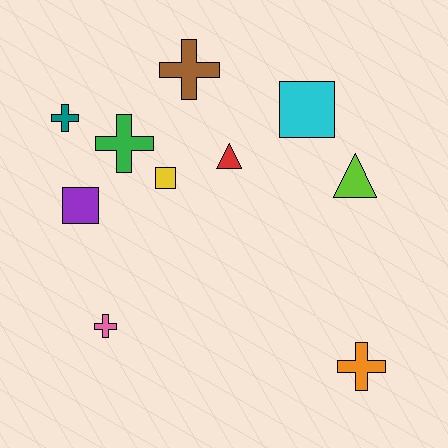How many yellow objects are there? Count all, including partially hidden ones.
There is 1 yellow object.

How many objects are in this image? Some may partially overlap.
There are 10 objects.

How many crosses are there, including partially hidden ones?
There are 5 crosses.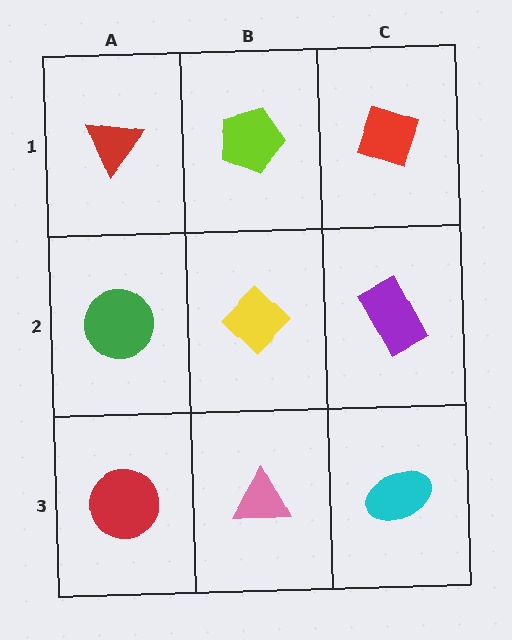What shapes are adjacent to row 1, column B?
A yellow diamond (row 2, column B), a red triangle (row 1, column A), a red diamond (row 1, column C).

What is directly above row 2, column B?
A lime pentagon.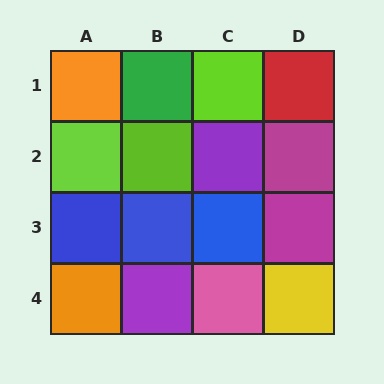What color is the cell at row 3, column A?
Blue.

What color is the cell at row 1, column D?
Red.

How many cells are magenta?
2 cells are magenta.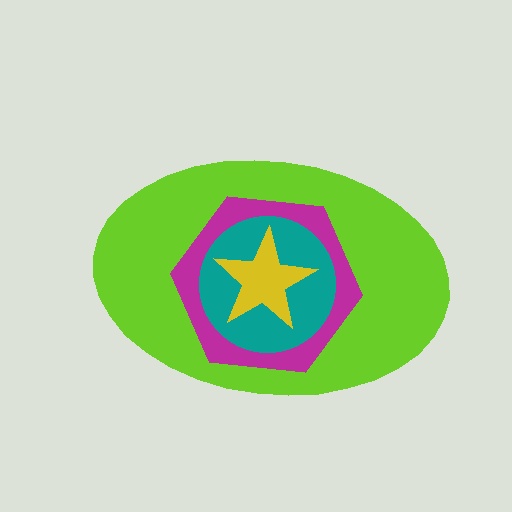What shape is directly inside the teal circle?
The yellow star.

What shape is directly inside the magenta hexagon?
The teal circle.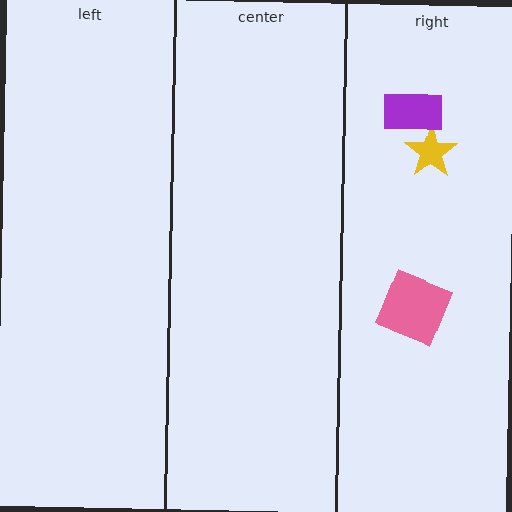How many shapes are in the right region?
3.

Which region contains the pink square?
The right region.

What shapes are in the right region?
The yellow star, the purple rectangle, the pink square.